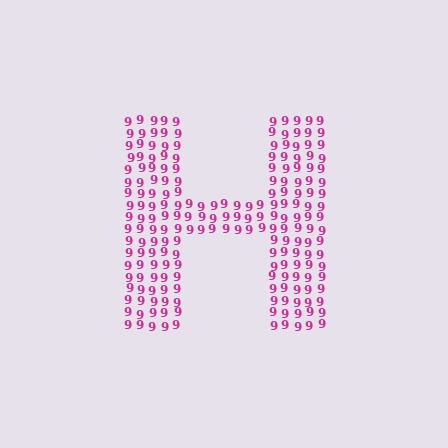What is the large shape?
The large shape is the letter H.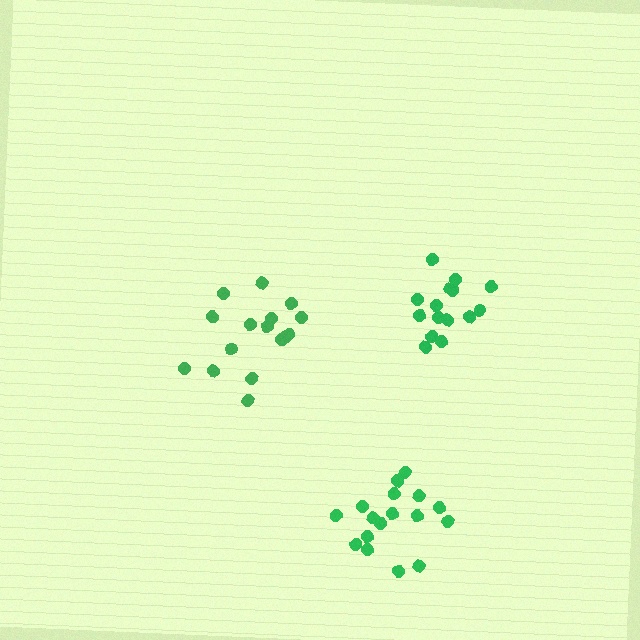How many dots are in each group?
Group 1: 16 dots, Group 2: 17 dots, Group 3: 15 dots (48 total).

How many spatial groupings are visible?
There are 3 spatial groupings.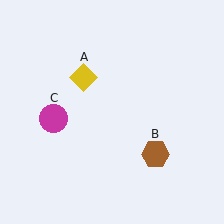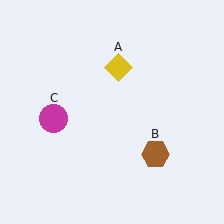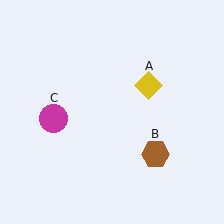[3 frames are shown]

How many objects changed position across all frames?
1 object changed position: yellow diamond (object A).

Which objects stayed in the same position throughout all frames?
Brown hexagon (object B) and magenta circle (object C) remained stationary.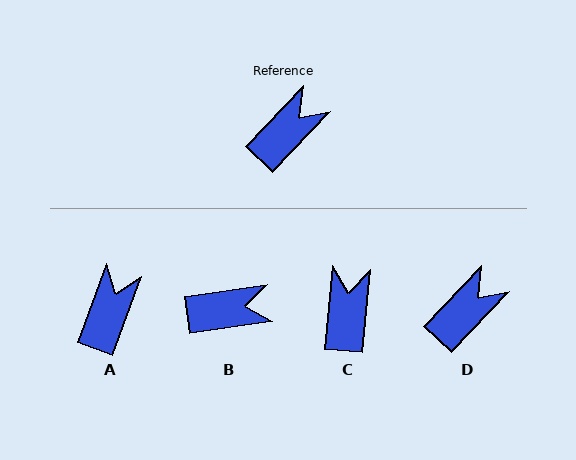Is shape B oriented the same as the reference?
No, it is off by about 38 degrees.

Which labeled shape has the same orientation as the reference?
D.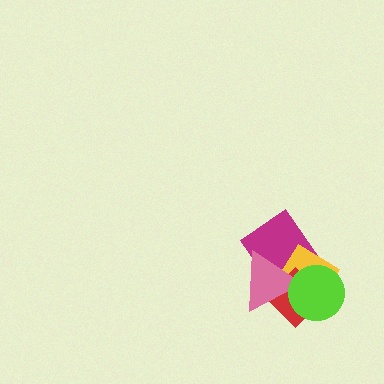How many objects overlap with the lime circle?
4 objects overlap with the lime circle.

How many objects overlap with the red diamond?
4 objects overlap with the red diamond.